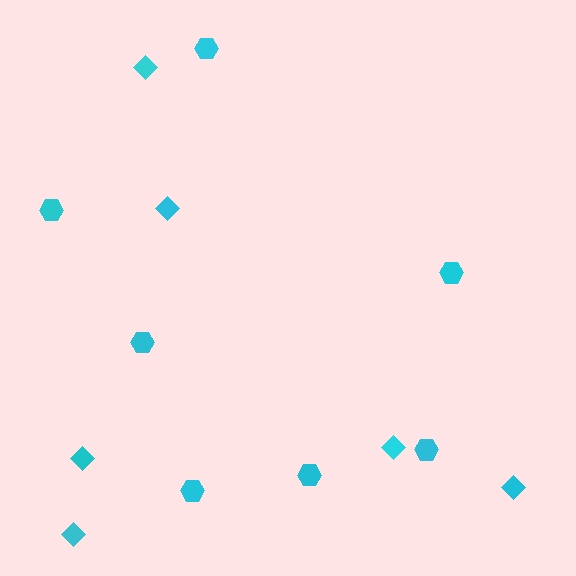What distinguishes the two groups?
There are 2 groups: one group of hexagons (7) and one group of diamonds (6).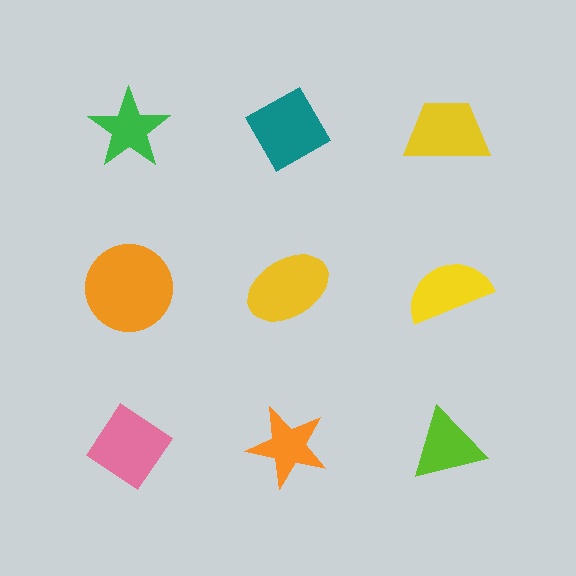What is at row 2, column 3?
A yellow semicircle.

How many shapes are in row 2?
3 shapes.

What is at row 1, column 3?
A yellow trapezoid.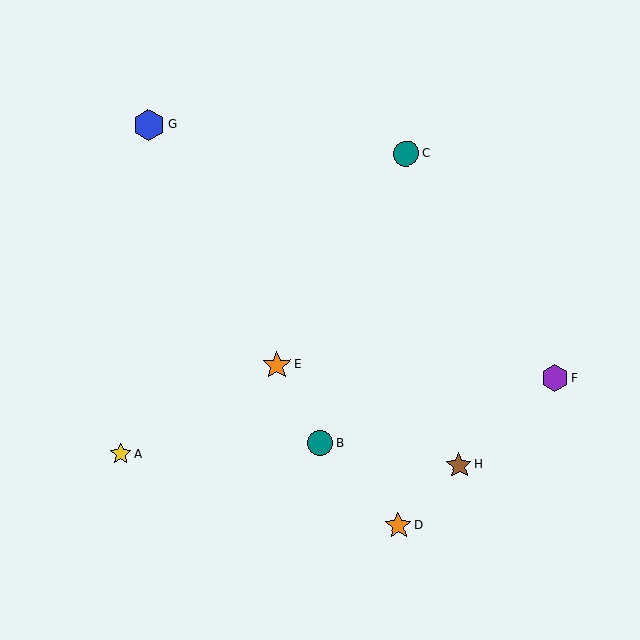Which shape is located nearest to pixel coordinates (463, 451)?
The brown star (labeled H) at (459, 465) is nearest to that location.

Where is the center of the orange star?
The center of the orange star is at (398, 525).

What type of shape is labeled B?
Shape B is a teal circle.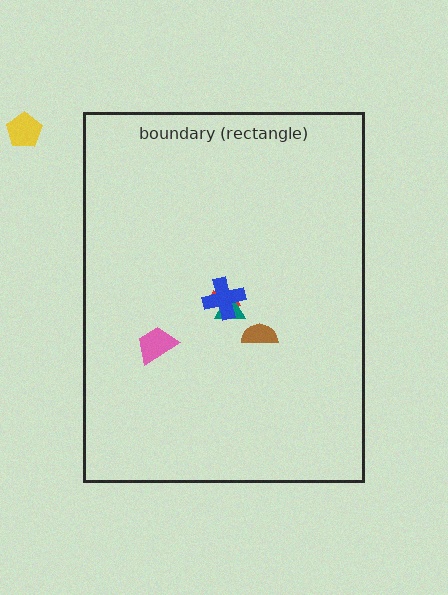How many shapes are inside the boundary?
5 inside, 1 outside.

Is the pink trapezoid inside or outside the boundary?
Inside.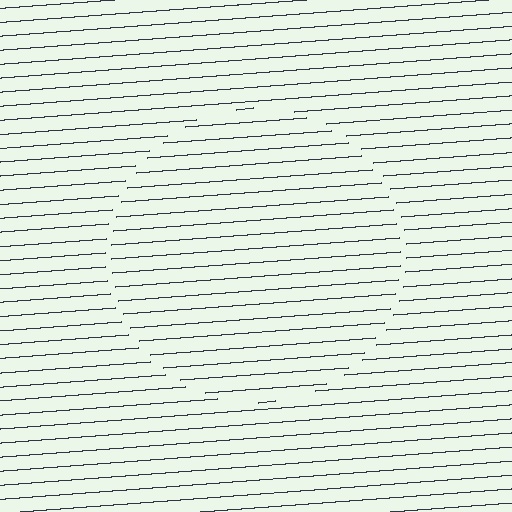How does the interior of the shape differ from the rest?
The interior of the shape contains the same grating, shifted by half a period — the contour is defined by the phase discontinuity where line-ends from the inner and outer gratings abut.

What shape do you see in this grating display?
An illusory circle. The interior of the shape contains the same grating, shifted by half a period — the contour is defined by the phase discontinuity where line-ends from the inner and outer gratings abut.